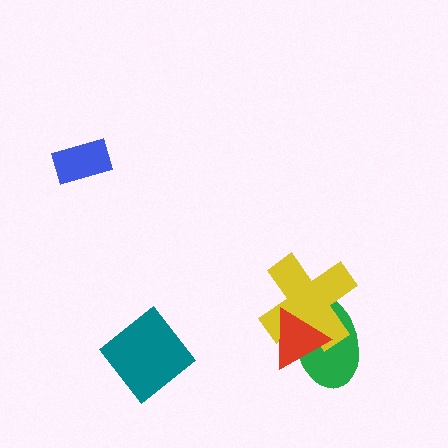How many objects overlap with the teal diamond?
0 objects overlap with the teal diamond.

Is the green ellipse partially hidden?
Yes, it is partially covered by another shape.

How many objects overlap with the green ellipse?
2 objects overlap with the green ellipse.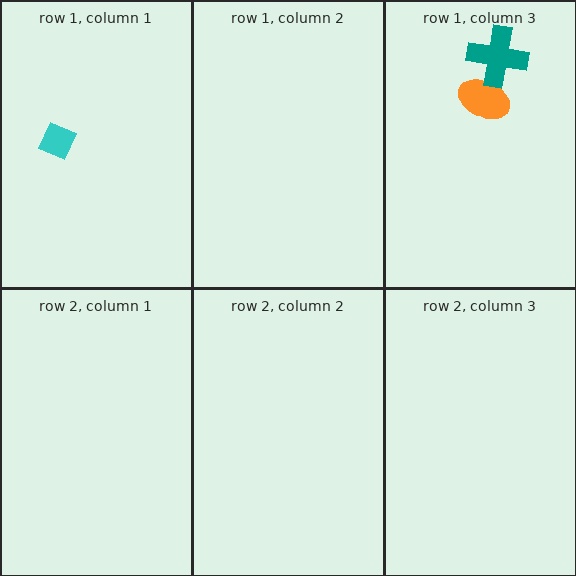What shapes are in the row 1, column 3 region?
The orange ellipse, the teal cross.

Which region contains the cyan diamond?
The row 1, column 1 region.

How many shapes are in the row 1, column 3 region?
2.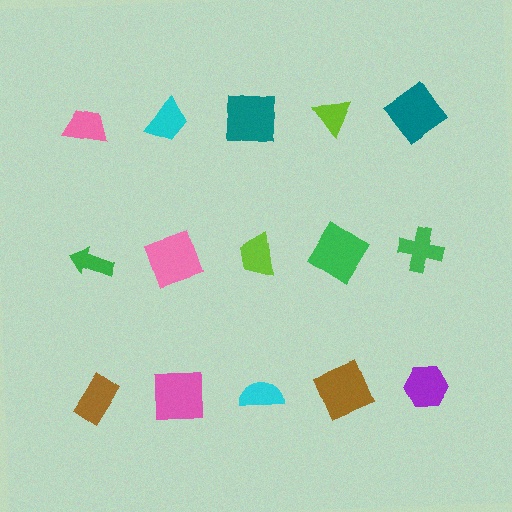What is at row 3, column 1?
A brown rectangle.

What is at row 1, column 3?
A teal square.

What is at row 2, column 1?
A green arrow.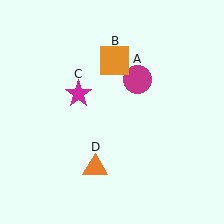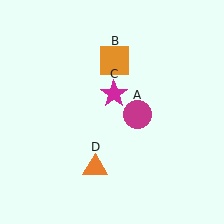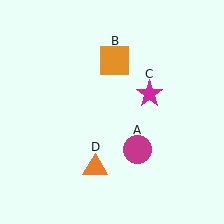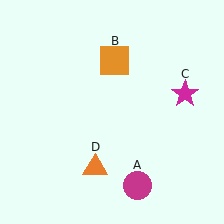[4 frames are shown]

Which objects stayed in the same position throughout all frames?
Orange square (object B) and orange triangle (object D) remained stationary.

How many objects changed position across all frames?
2 objects changed position: magenta circle (object A), magenta star (object C).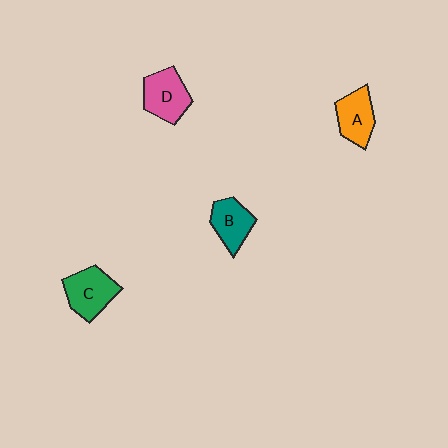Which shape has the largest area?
Shape C (green).